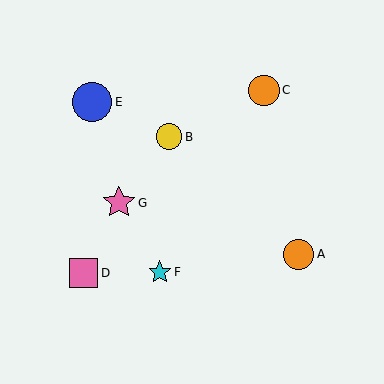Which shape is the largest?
The blue circle (labeled E) is the largest.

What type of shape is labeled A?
Shape A is an orange circle.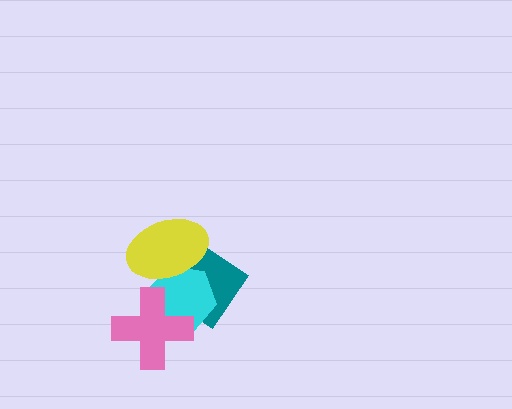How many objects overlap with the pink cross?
2 objects overlap with the pink cross.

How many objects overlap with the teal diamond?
3 objects overlap with the teal diamond.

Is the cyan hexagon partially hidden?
Yes, it is partially covered by another shape.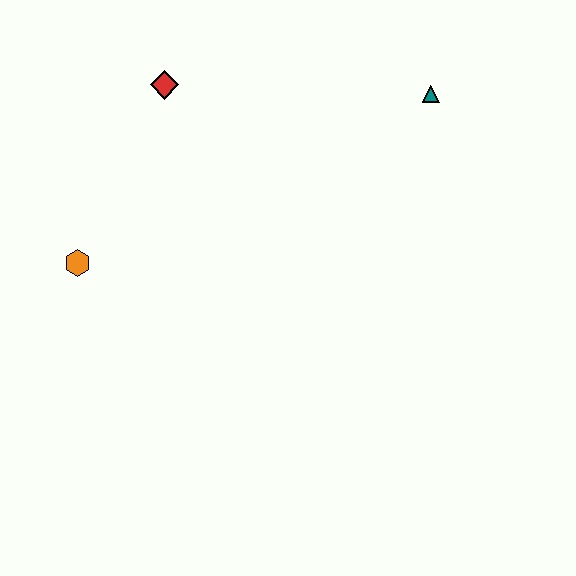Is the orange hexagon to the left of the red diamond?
Yes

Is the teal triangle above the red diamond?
No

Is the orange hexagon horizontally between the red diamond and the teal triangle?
No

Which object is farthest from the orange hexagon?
The teal triangle is farthest from the orange hexagon.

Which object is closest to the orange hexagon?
The red diamond is closest to the orange hexagon.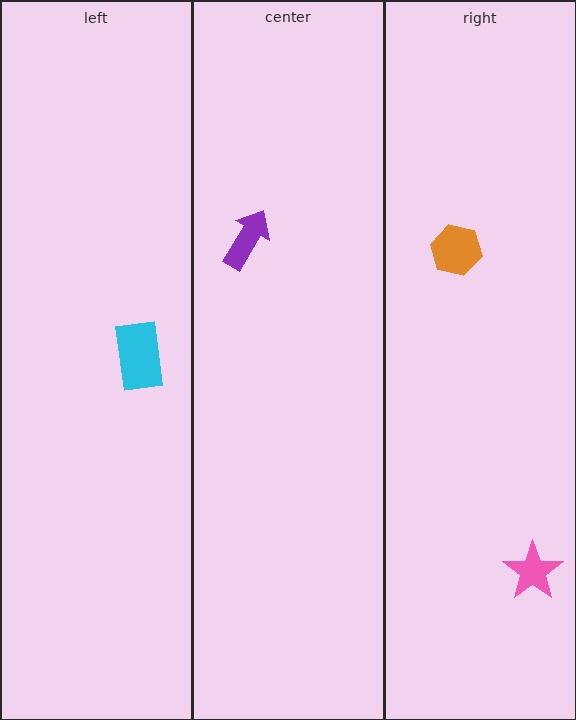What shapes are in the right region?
The orange hexagon, the pink star.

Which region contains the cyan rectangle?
The left region.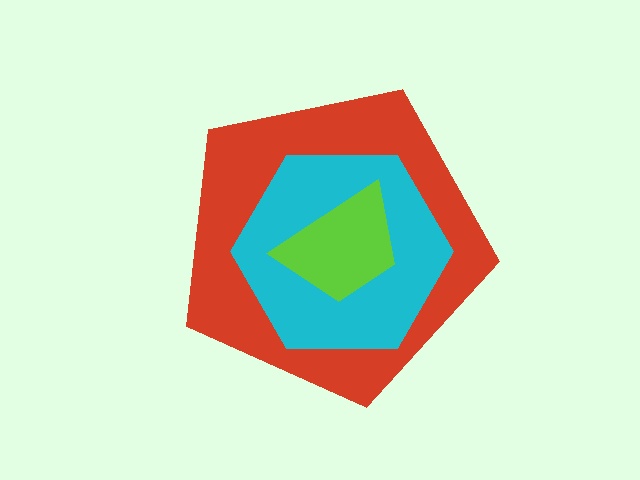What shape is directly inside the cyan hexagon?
The lime trapezoid.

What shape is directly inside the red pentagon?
The cyan hexagon.